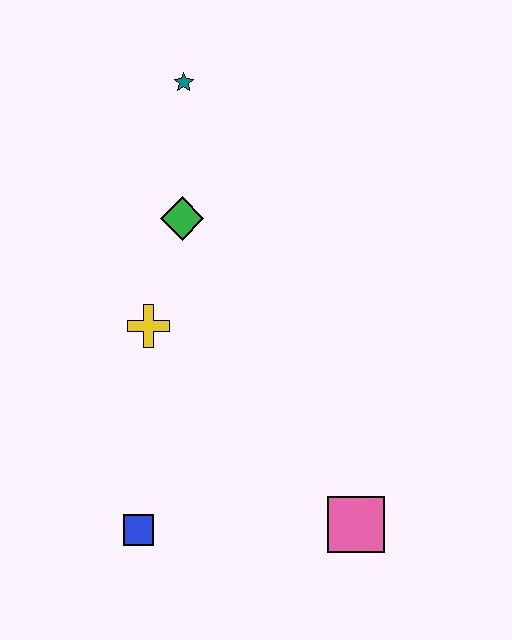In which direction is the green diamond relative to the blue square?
The green diamond is above the blue square.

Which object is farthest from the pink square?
The teal star is farthest from the pink square.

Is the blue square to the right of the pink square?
No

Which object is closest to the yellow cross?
The green diamond is closest to the yellow cross.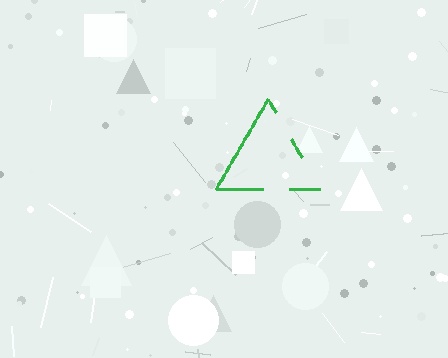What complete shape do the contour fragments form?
The contour fragments form a triangle.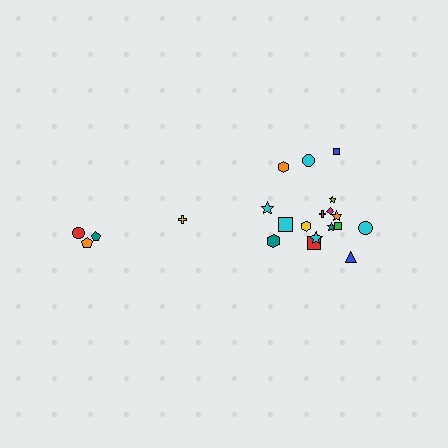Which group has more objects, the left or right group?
The right group.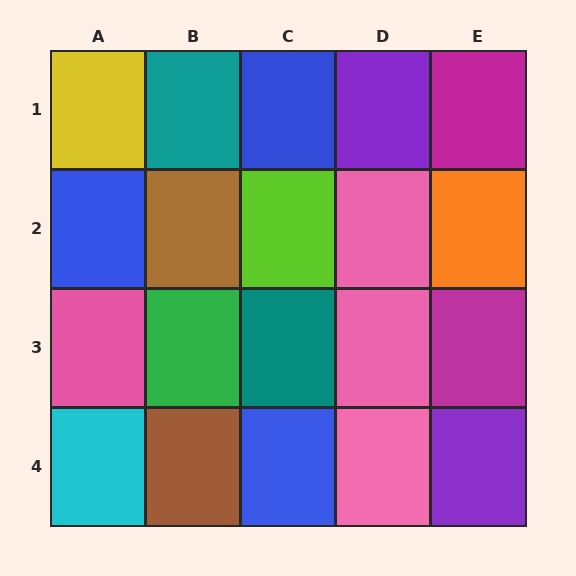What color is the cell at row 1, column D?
Purple.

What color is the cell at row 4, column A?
Cyan.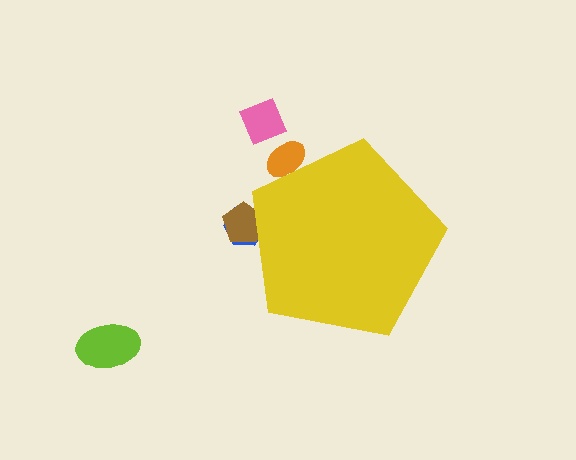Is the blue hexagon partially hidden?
Yes, the blue hexagon is partially hidden behind the yellow pentagon.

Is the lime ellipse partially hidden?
No, the lime ellipse is fully visible.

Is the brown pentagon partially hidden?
Yes, the brown pentagon is partially hidden behind the yellow pentagon.